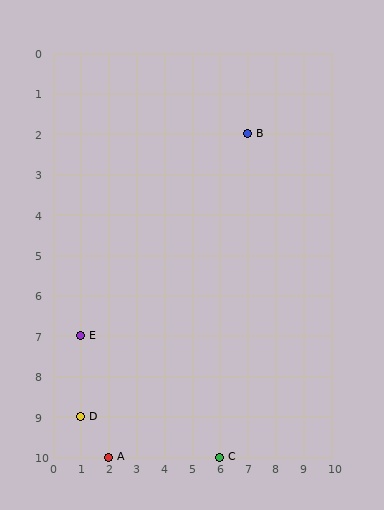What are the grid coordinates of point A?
Point A is at grid coordinates (2, 10).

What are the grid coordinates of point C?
Point C is at grid coordinates (6, 10).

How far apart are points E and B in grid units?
Points E and B are 6 columns and 5 rows apart (about 7.8 grid units diagonally).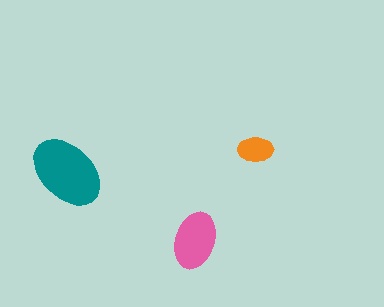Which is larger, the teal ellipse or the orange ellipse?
The teal one.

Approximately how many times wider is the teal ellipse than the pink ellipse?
About 1.5 times wider.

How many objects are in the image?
There are 3 objects in the image.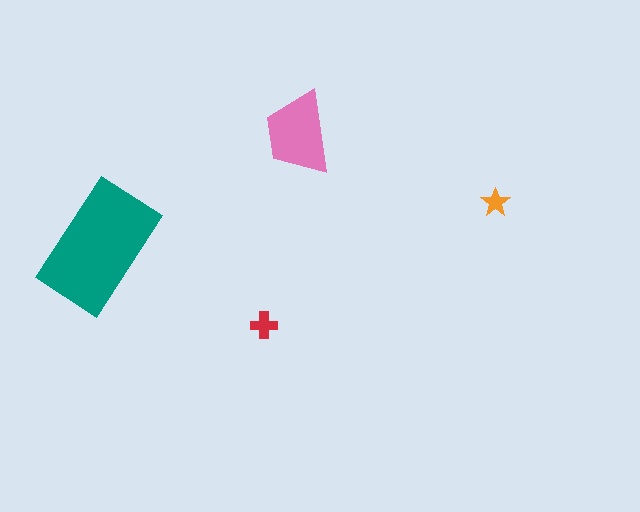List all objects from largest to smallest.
The teal rectangle, the pink trapezoid, the red cross, the orange star.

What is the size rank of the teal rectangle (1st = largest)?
1st.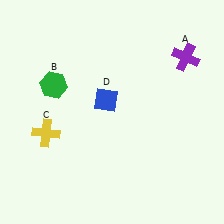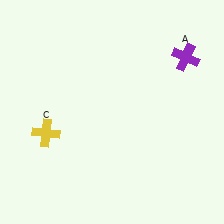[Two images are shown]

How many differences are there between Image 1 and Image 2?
There are 2 differences between the two images.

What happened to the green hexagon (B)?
The green hexagon (B) was removed in Image 2. It was in the top-left area of Image 1.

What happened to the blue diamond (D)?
The blue diamond (D) was removed in Image 2. It was in the top-left area of Image 1.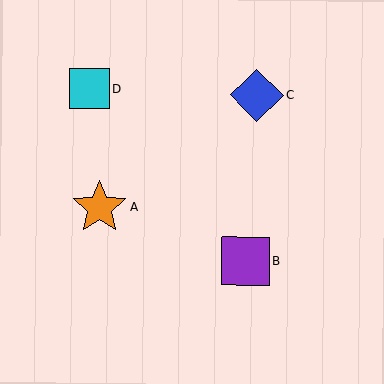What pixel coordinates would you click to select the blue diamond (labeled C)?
Click at (257, 95) to select the blue diamond C.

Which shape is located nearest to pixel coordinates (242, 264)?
The purple square (labeled B) at (246, 261) is nearest to that location.